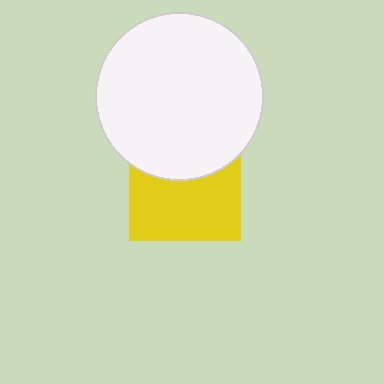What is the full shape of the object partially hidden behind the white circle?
The partially hidden object is a yellow square.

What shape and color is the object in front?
The object in front is a white circle.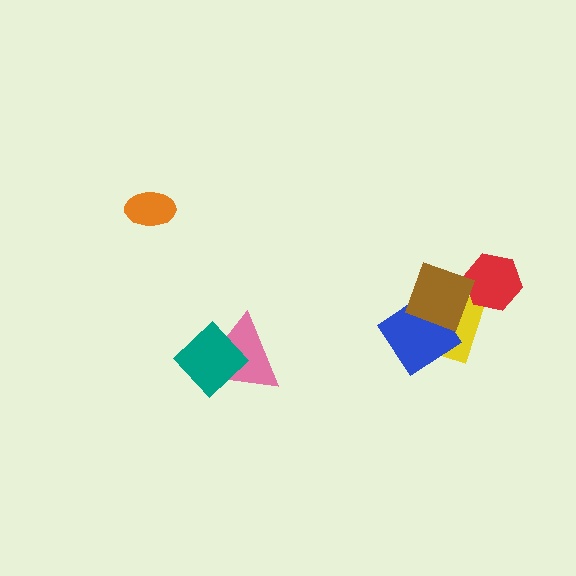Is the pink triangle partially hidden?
Yes, it is partially covered by another shape.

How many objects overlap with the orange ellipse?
0 objects overlap with the orange ellipse.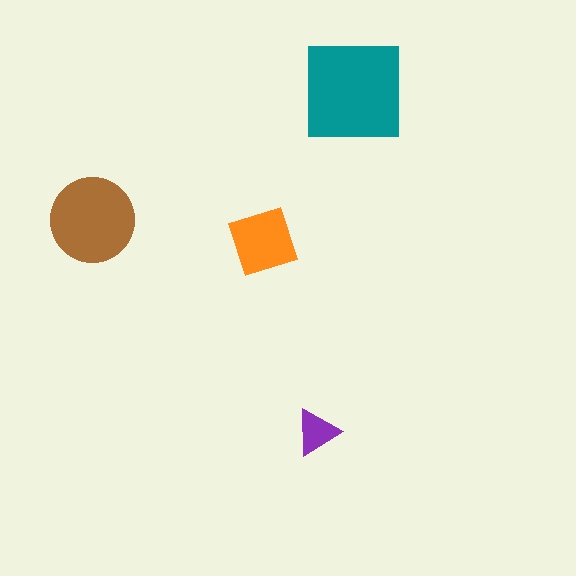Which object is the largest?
The teal square.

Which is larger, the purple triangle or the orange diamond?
The orange diamond.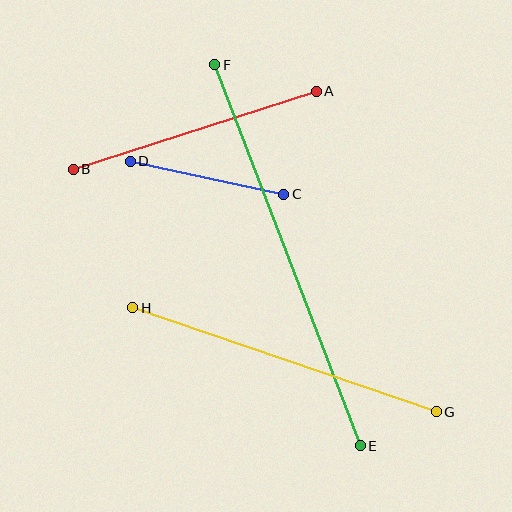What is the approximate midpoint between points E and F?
The midpoint is at approximately (288, 255) pixels.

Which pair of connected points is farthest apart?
Points E and F are farthest apart.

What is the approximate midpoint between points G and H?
The midpoint is at approximately (285, 360) pixels.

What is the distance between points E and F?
The distance is approximately 407 pixels.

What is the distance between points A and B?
The distance is approximately 255 pixels.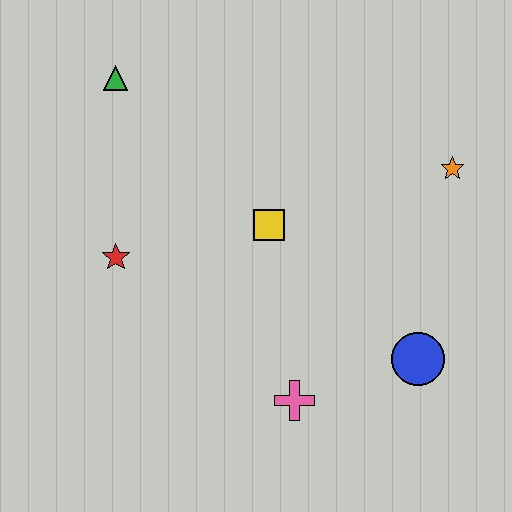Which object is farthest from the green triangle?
The blue circle is farthest from the green triangle.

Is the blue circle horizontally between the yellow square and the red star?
No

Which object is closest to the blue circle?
The pink cross is closest to the blue circle.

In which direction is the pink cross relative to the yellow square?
The pink cross is below the yellow square.